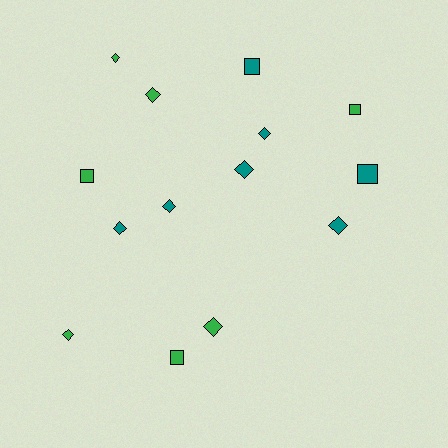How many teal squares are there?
There are 2 teal squares.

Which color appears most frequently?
Teal, with 7 objects.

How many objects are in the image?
There are 14 objects.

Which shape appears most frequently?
Diamond, with 9 objects.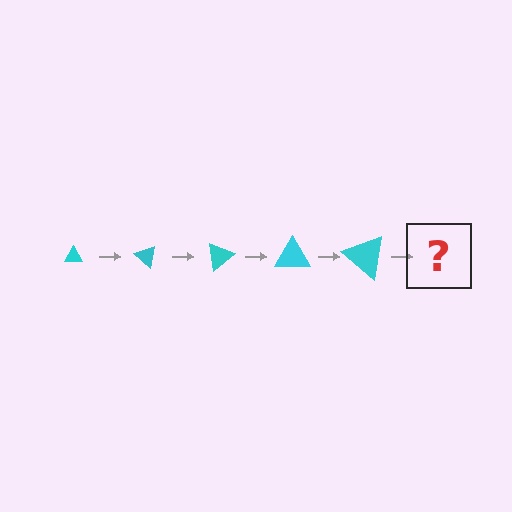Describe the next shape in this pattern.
It should be a triangle, larger than the previous one and rotated 200 degrees from the start.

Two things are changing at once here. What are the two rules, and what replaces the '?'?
The two rules are that the triangle grows larger each step and it rotates 40 degrees each step. The '?' should be a triangle, larger than the previous one and rotated 200 degrees from the start.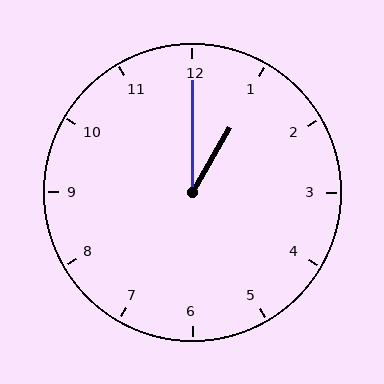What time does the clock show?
1:00.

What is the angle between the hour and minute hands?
Approximately 30 degrees.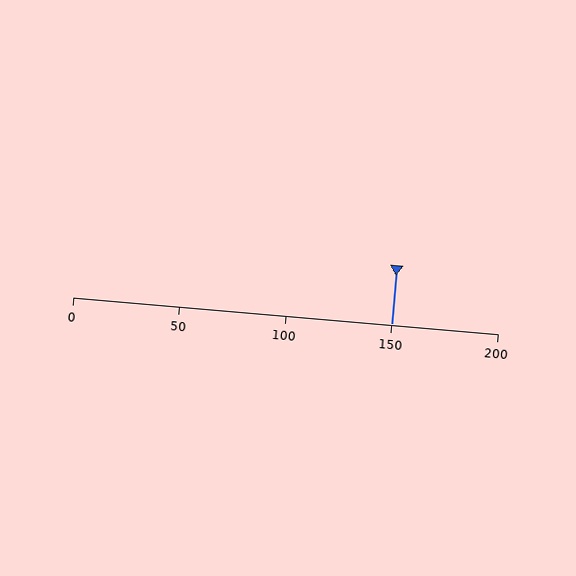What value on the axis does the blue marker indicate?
The marker indicates approximately 150.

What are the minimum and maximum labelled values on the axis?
The axis runs from 0 to 200.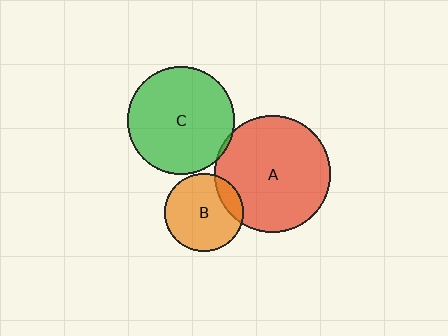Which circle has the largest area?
Circle A (red).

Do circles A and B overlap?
Yes.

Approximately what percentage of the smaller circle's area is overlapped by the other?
Approximately 15%.